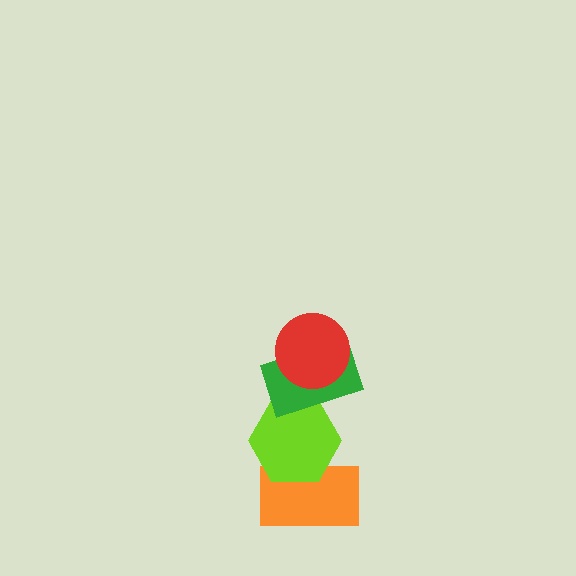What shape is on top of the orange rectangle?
The lime hexagon is on top of the orange rectangle.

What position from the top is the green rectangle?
The green rectangle is 2nd from the top.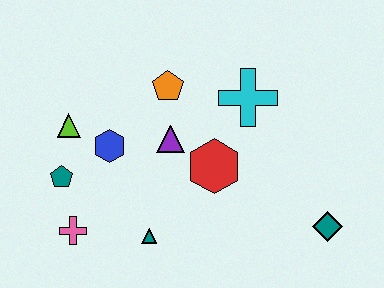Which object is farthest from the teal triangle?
The teal diamond is farthest from the teal triangle.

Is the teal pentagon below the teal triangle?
No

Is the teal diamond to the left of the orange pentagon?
No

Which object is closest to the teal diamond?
The red hexagon is closest to the teal diamond.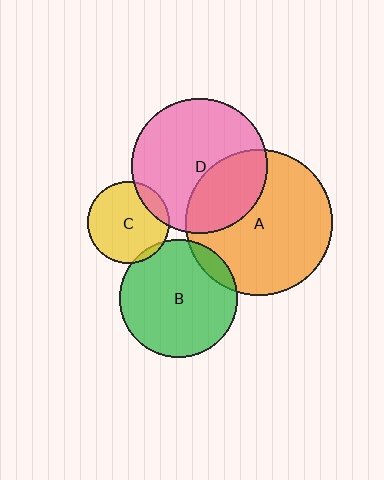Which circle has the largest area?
Circle A (orange).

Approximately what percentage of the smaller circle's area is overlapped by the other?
Approximately 35%.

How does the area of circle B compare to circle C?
Approximately 2.1 times.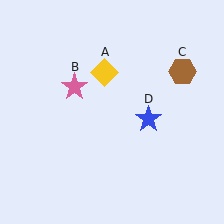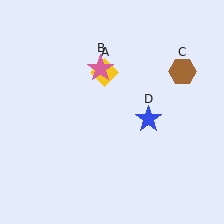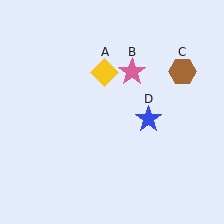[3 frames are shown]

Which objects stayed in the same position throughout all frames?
Yellow diamond (object A) and brown hexagon (object C) and blue star (object D) remained stationary.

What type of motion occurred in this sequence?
The pink star (object B) rotated clockwise around the center of the scene.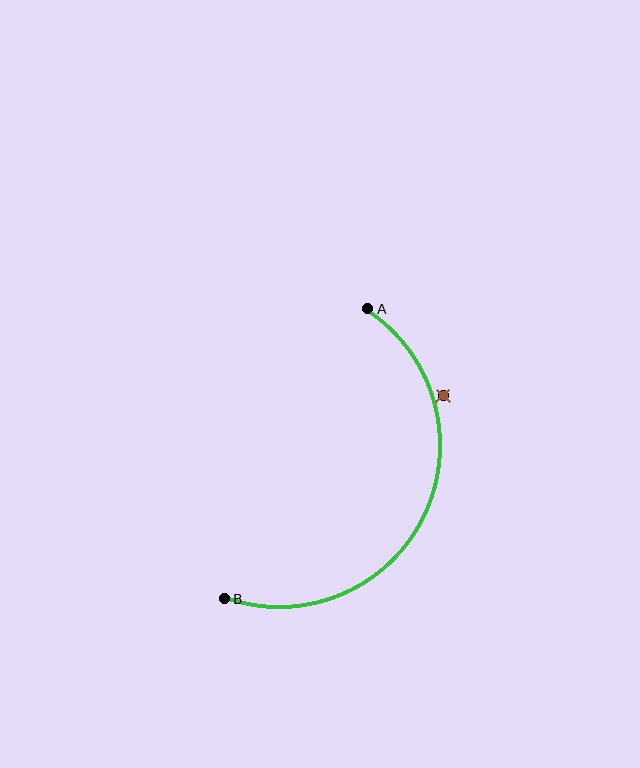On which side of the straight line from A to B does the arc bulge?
The arc bulges to the right of the straight line connecting A and B.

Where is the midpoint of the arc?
The arc midpoint is the point on the curve farthest from the straight line joining A and B. It sits to the right of that line.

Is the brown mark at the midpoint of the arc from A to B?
No — the brown mark does not lie on the arc at all. It sits slightly outside the curve.